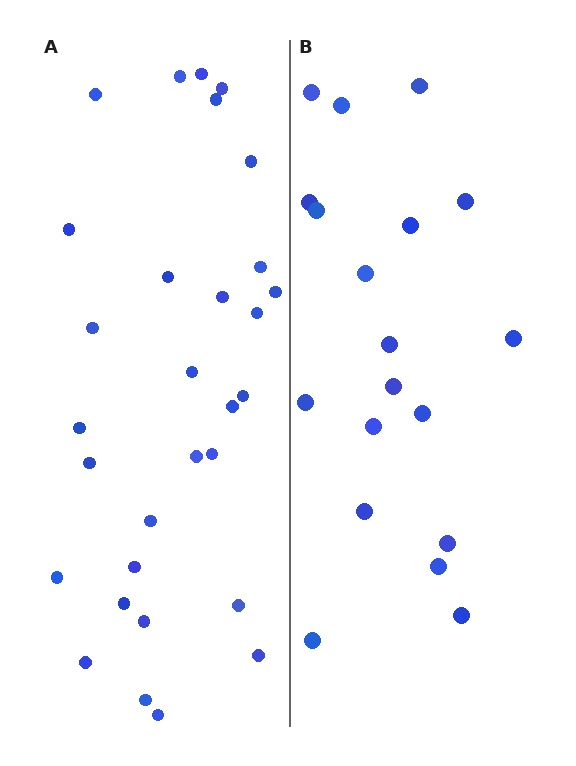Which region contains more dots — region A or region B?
Region A (the left region) has more dots.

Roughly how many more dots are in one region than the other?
Region A has roughly 12 or so more dots than region B.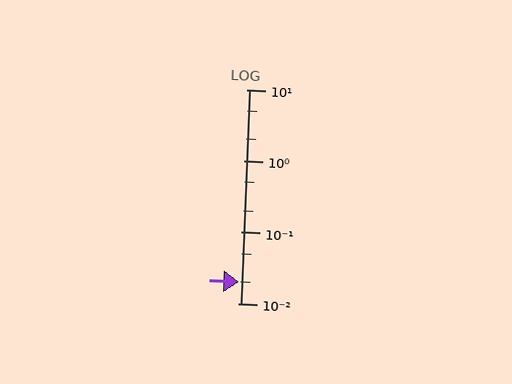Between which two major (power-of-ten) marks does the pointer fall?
The pointer is between 0.01 and 0.1.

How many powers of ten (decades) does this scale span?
The scale spans 3 decades, from 0.01 to 10.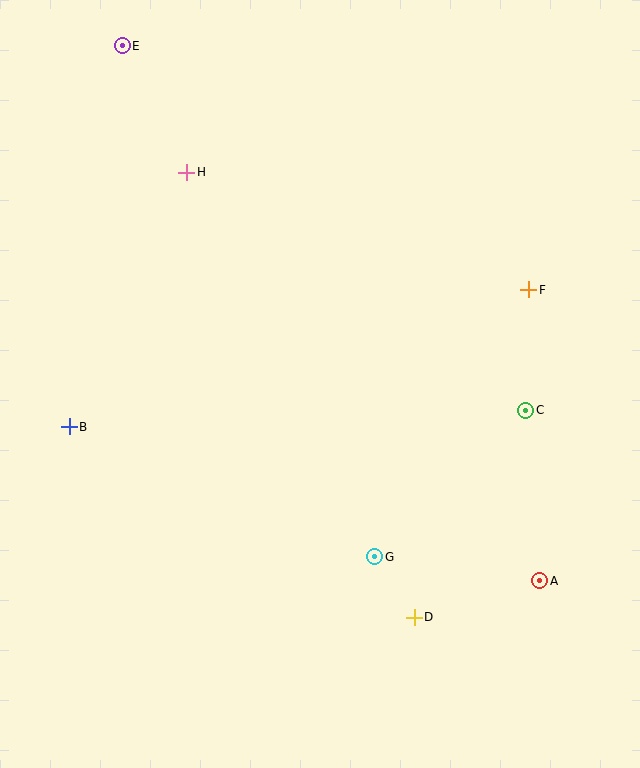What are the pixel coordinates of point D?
Point D is at (414, 617).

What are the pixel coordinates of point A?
Point A is at (540, 581).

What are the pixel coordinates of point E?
Point E is at (122, 46).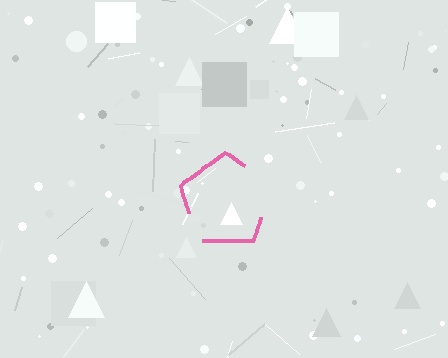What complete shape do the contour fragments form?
The contour fragments form a pentagon.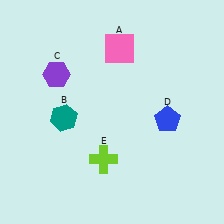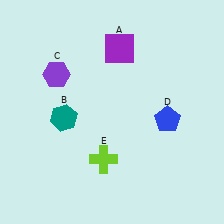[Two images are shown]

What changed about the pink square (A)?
In Image 1, A is pink. In Image 2, it changed to purple.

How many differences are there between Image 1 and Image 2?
There is 1 difference between the two images.